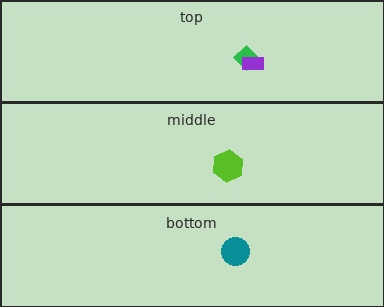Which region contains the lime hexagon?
The middle region.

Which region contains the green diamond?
The top region.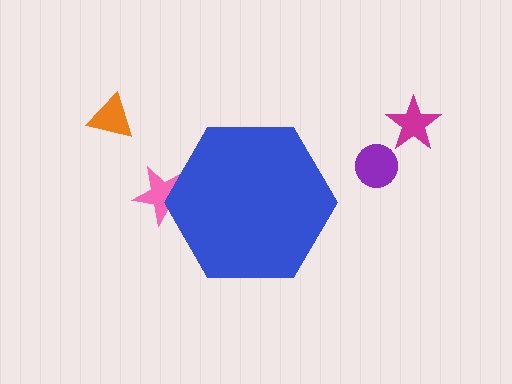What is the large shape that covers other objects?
A blue hexagon.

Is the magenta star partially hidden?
No, the magenta star is fully visible.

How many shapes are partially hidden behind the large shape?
1 shape is partially hidden.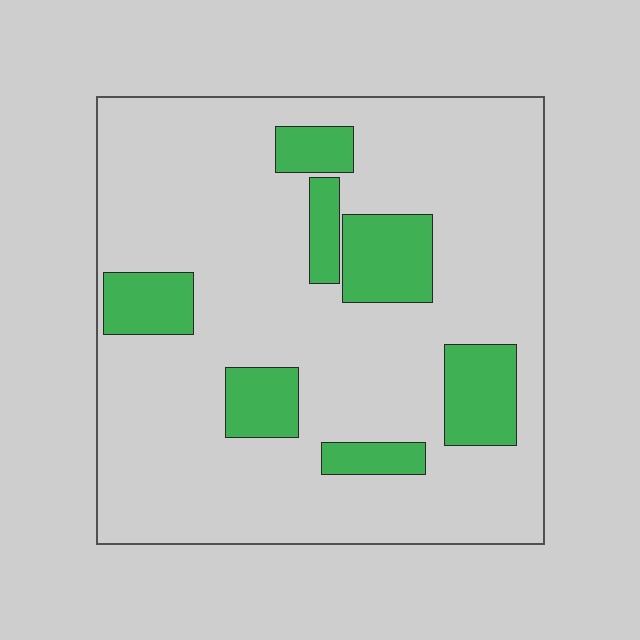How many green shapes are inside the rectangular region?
7.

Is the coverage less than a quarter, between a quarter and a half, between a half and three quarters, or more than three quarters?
Less than a quarter.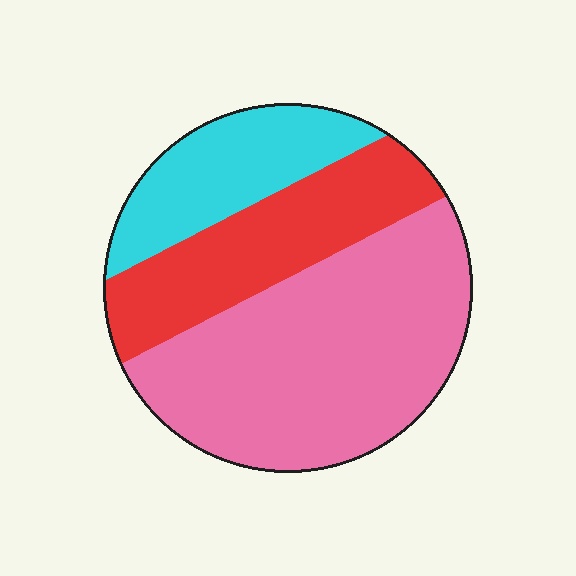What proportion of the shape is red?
Red takes up about one quarter (1/4) of the shape.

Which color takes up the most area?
Pink, at roughly 55%.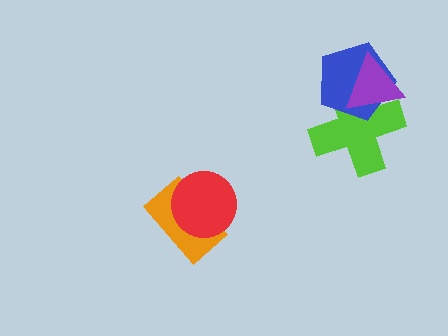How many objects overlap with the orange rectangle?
1 object overlaps with the orange rectangle.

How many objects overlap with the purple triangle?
2 objects overlap with the purple triangle.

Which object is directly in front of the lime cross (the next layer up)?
The blue pentagon is directly in front of the lime cross.